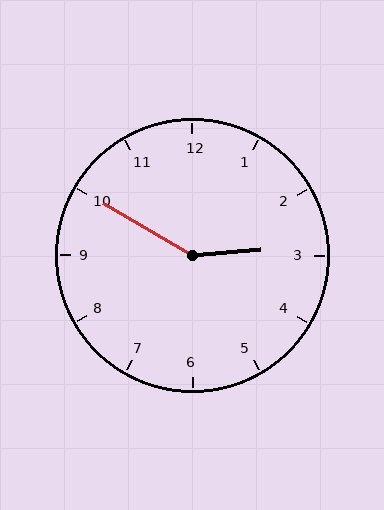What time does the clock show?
2:50.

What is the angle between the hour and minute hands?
Approximately 145 degrees.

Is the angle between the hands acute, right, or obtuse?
It is obtuse.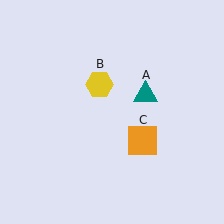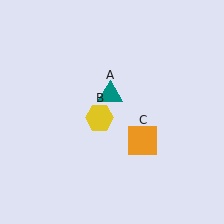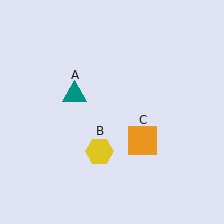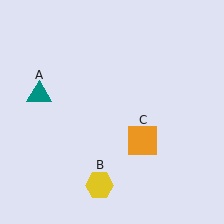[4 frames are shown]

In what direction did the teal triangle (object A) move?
The teal triangle (object A) moved left.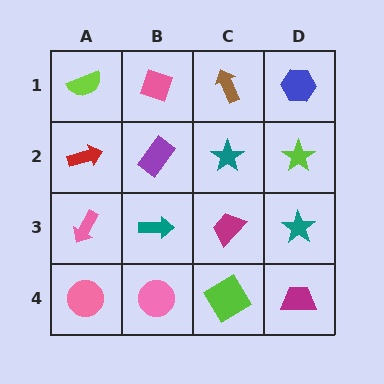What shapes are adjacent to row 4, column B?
A teal arrow (row 3, column B), a pink circle (row 4, column A), a lime diamond (row 4, column C).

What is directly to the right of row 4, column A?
A pink circle.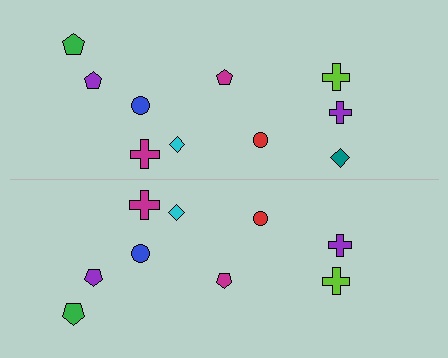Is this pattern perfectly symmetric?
No, the pattern is not perfectly symmetric. A teal diamond is missing from the bottom side.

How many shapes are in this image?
There are 19 shapes in this image.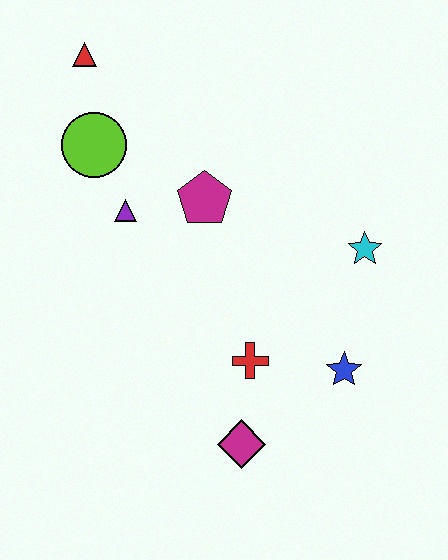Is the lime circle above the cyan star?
Yes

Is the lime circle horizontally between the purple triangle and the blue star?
No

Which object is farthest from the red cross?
The red triangle is farthest from the red cross.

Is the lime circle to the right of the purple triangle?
No